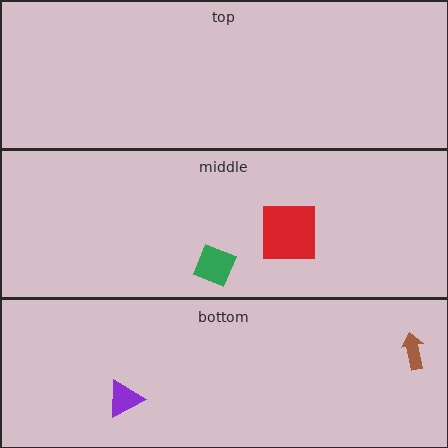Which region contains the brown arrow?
The bottom region.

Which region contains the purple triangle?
The bottom region.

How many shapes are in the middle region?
2.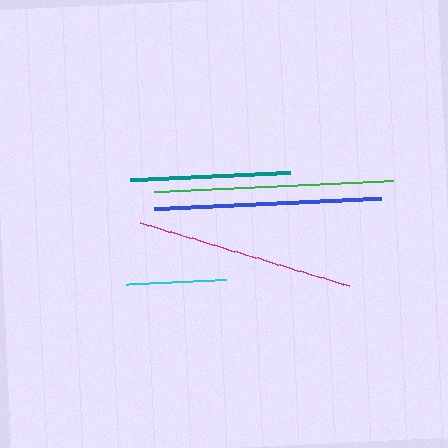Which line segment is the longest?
The green line is the longest at approximately 239 pixels.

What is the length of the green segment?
The green segment is approximately 239 pixels long.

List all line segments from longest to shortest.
From longest to shortest: green, blue, magenta, teal, cyan.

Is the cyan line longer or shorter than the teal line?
The teal line is longer than the cyan line.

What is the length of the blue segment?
The blue segment is approximately 227 pixels long.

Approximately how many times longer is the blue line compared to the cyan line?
The blue line is approximately 2.3 times the length of the cyan line.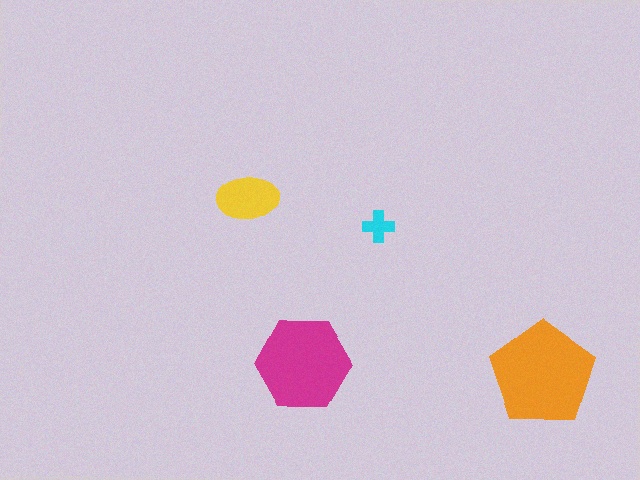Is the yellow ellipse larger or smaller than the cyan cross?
Larger.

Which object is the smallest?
The cyan cross.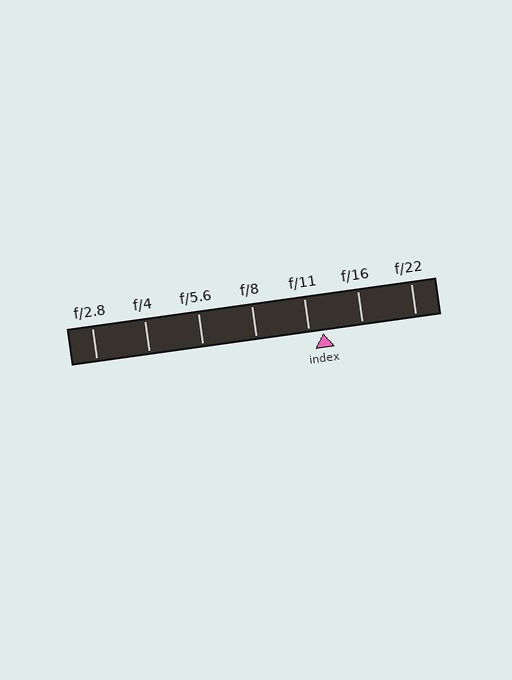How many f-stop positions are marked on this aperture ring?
There are 7 f-stop positions marked.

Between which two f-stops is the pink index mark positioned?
The index mark is between f/11 and f/16.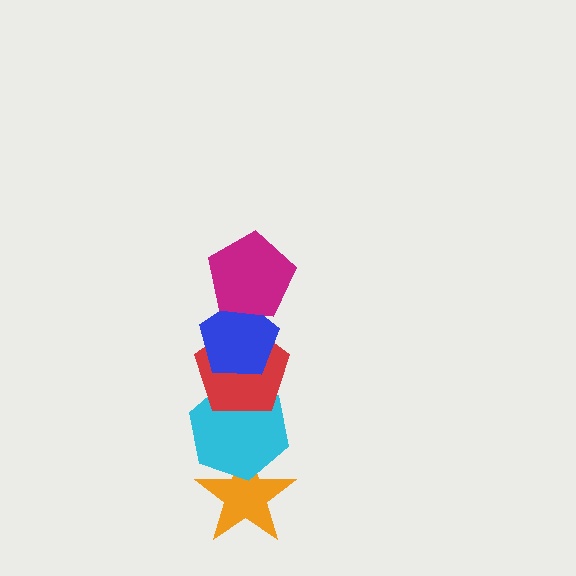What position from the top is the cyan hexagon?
The cyan hexagon is 4th from the top.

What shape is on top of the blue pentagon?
The magenta pentagon is on top of the blue pentagon.